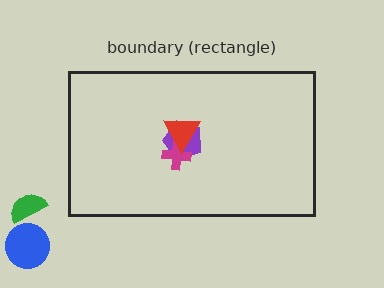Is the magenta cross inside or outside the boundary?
Inside.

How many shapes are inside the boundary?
3 inside, 2 outside.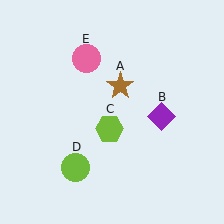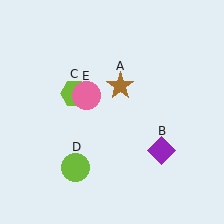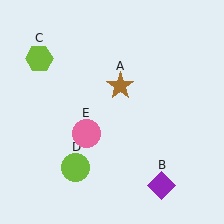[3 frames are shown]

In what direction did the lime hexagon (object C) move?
The lime hexagon (object C) moved up and to the left.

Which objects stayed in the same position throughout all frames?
Brown star (object A) and lime circle (object D) remained stationary.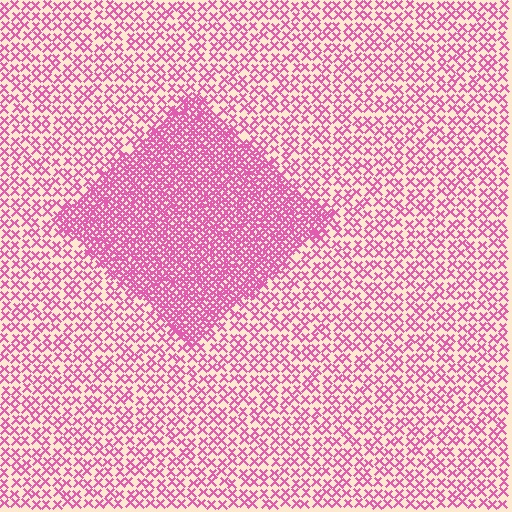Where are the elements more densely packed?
The elements are more densely packed inside the diamond boundary.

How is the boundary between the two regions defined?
The boundary is defined by a change in element density (approximately 2.4x ratio). All elements are the same color, size, and shape.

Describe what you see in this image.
The image contains small pink elements arranged at two different densities. A diamond-shaped region is visible where the elements are more densely packed than the surrounding area.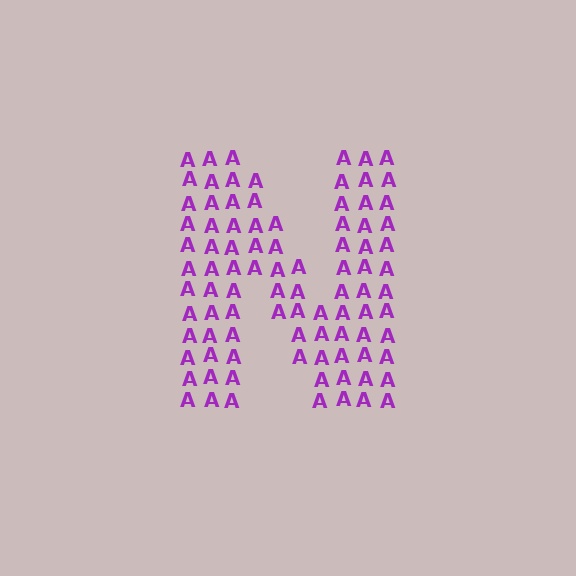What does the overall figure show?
The overall figure shows the letter N.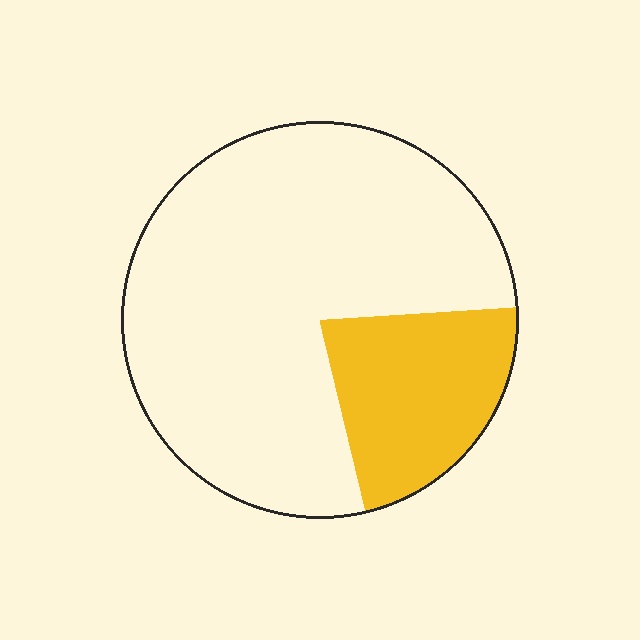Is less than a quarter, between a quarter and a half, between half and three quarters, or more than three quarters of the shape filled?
Less than a quarter.